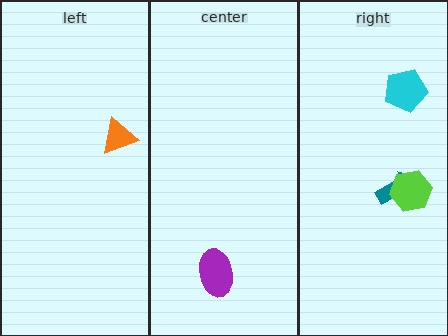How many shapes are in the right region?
3.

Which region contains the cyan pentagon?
The right region.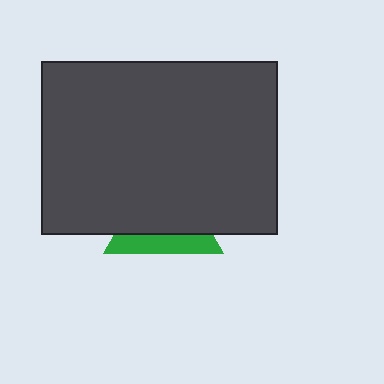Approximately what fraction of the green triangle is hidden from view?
Roughly 69% of the green triangle is hidden behind the dark gray rectangle.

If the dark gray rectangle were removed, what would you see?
You would see the complete green triangle.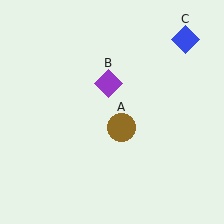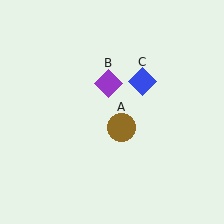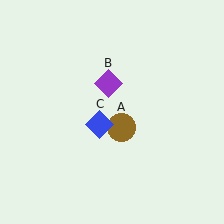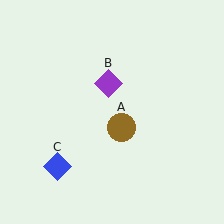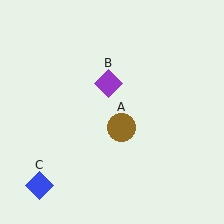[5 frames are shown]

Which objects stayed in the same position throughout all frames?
Brown circle (object A) and purple diamond (object B) remained stationary.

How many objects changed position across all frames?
1 object changed position: blue diamond (object C).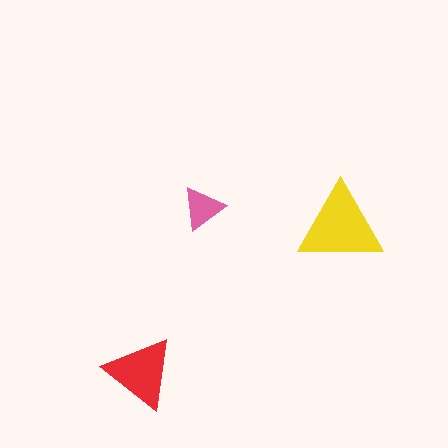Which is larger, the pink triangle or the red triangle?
The red one.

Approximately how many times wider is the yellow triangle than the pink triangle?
About 2 times wider.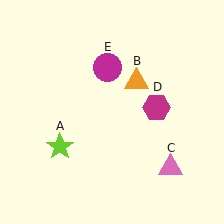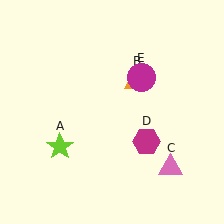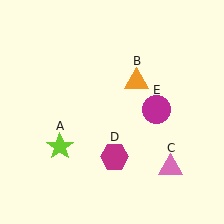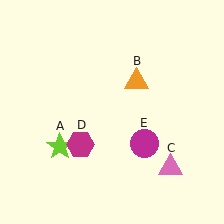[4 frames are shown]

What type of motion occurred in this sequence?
The magenta hexagon (object D), magenta circle (object E) rotated clockwise around the center of the scene.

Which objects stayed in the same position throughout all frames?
Lime star (object A) and orange triangle (object B) and pink triangle (object C) remained stationary.